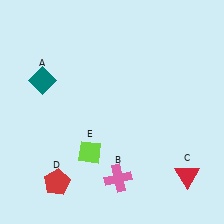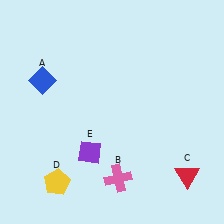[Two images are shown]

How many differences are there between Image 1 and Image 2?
There are 3 differences between the two images.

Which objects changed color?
A changed from teal to blue. D changed from red to yellow. E changed from lime to purple.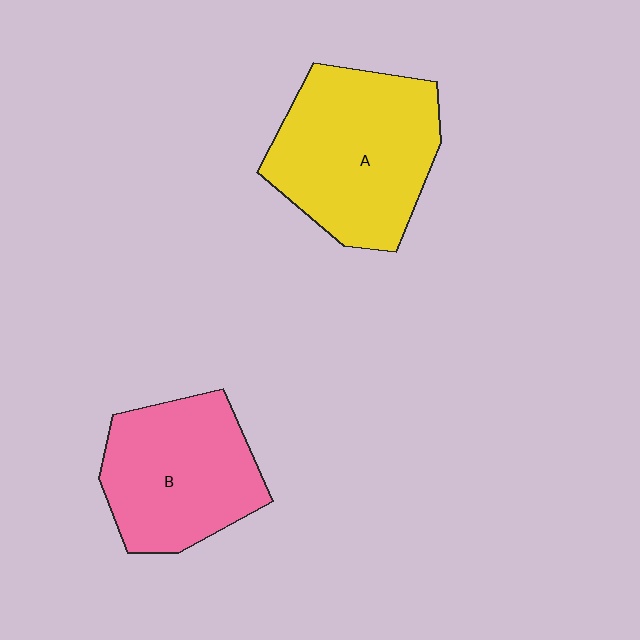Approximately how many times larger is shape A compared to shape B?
Approximately 1.2 times.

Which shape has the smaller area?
Shape B (pink).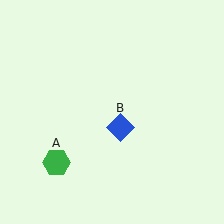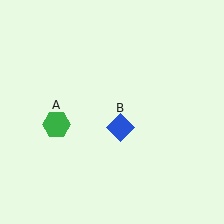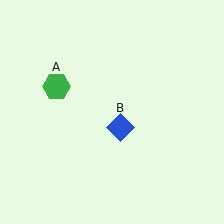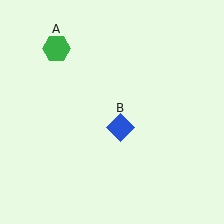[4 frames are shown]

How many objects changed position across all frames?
1 object changed position: green hexagon (object A).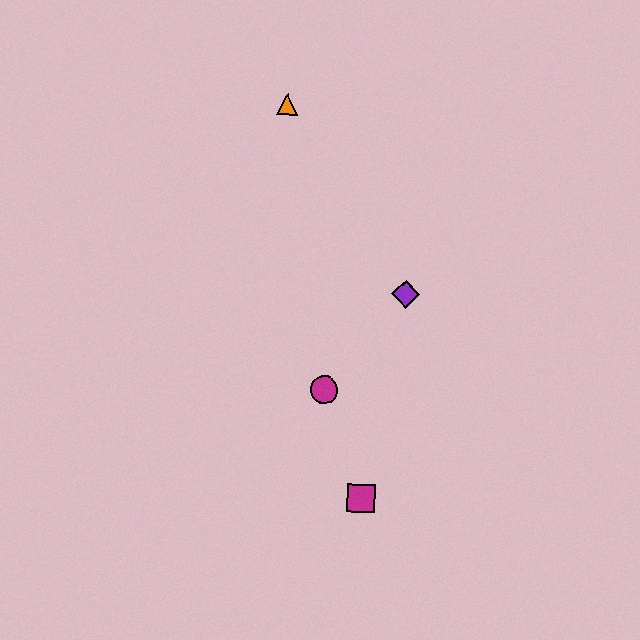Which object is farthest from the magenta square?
The orange triangle is farthest from the magenta square.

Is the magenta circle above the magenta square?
Yes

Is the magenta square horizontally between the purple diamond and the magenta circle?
Yes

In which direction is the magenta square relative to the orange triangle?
The magenta square is below the orange triangle.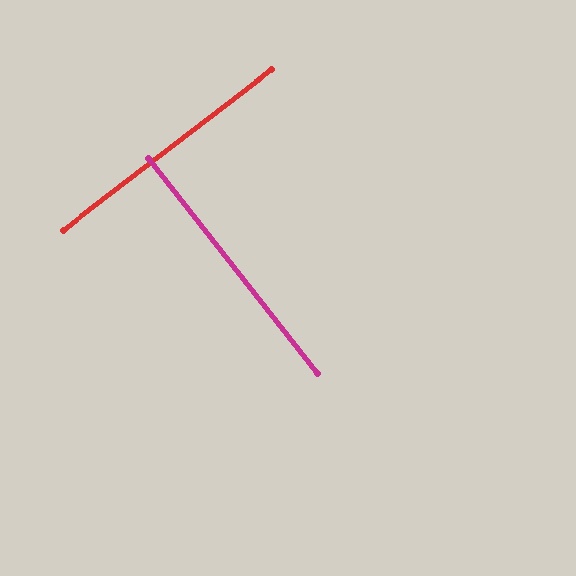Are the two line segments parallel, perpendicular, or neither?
Perpendicular — they meet at approximately 89°.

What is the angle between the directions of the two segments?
Approximately 89 degrees.